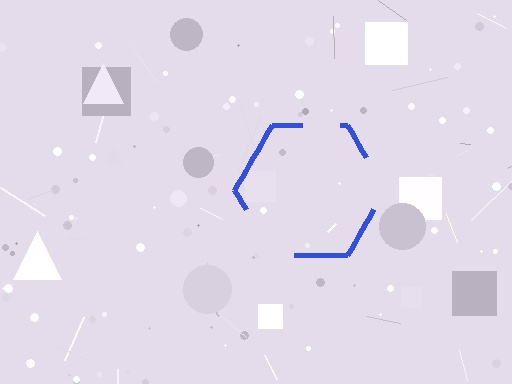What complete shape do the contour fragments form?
The contour fragments form a hexagon.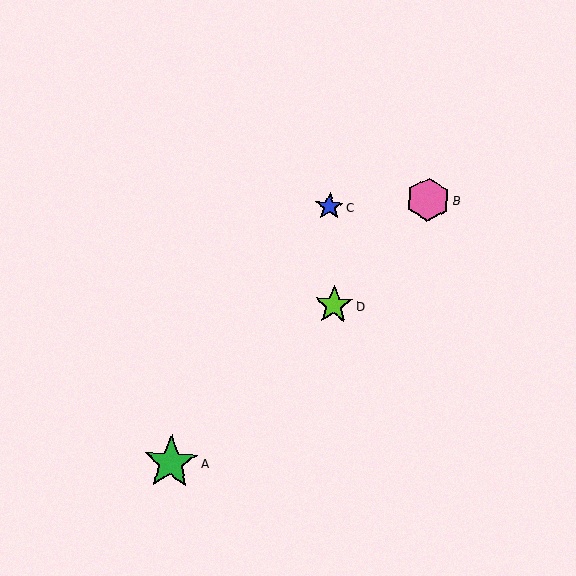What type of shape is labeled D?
Shape D is a lime star.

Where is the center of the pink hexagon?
The center of the pink hexagon is at (428, 200).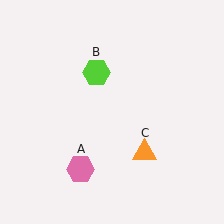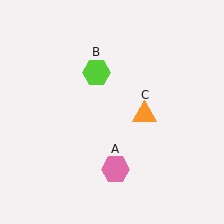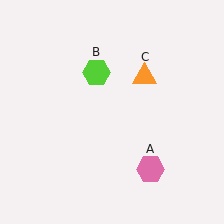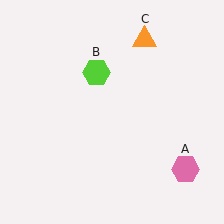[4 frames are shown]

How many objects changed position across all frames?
2 objects changed position: pink hexagon (object A), orange triangle (object C).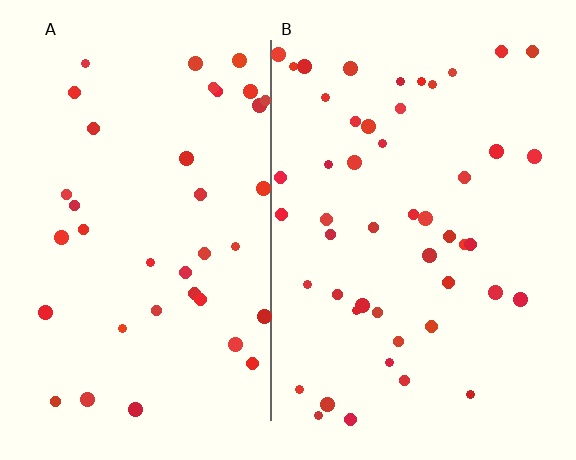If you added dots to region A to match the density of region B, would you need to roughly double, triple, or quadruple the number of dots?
Approximately double.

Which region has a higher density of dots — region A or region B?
B (the right).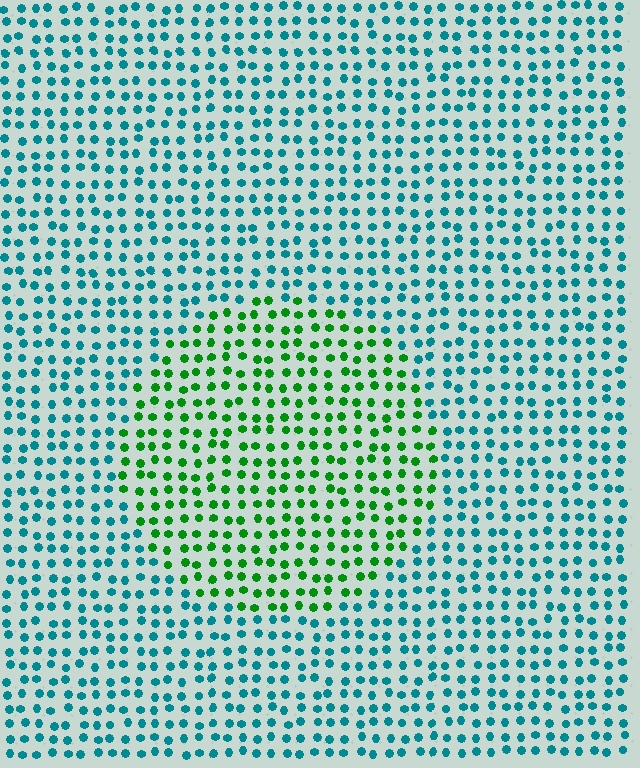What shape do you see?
I see a circle.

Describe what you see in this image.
The image is filled with small teal elements in a uniform arrangement. A circle-shaped region is visible where the elements are tinted to a slightly different hue, forming a subtle color boundary.